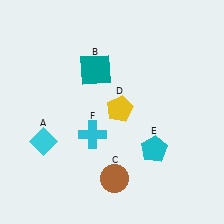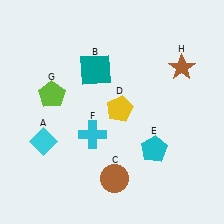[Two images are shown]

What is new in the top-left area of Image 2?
A lime pentagon (G) was added in the top-left area of Image 2.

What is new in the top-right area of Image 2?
A brown star (H) was added in the top-right area of Image 2.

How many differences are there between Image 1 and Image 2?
There are 2 differences between the two images.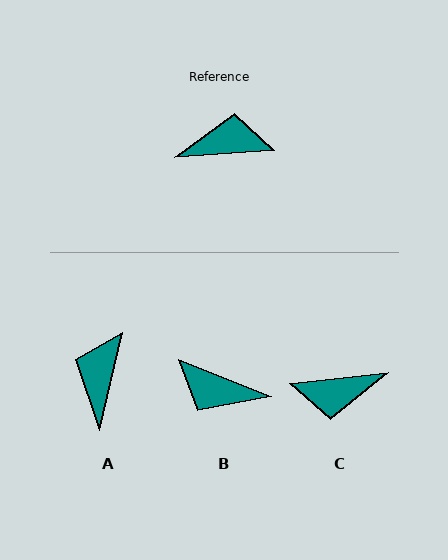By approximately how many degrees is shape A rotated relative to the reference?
Approximately 73 degrees counter-clockwise.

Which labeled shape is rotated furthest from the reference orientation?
C, about 177 degrees away.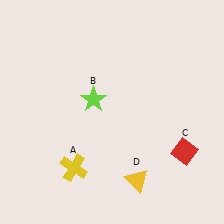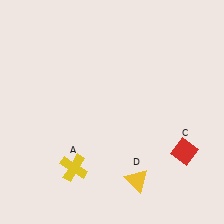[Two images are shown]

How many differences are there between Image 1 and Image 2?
There is 1 difference between the two images.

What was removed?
The lime star (B) was removed in Image 2.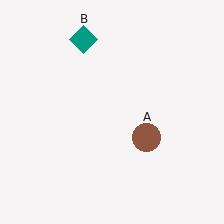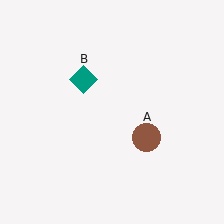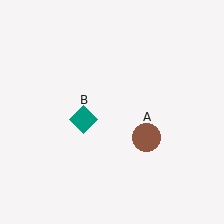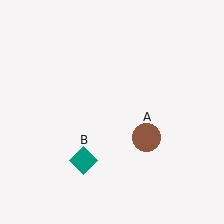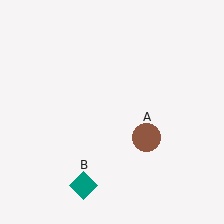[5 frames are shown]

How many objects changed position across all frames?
1 object changed position: teal diamond (object B).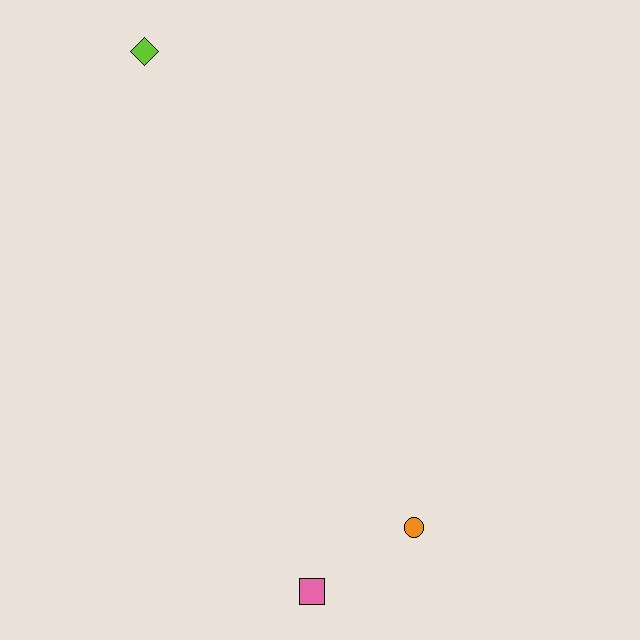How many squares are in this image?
There is 1 square.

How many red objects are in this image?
There are no red objects.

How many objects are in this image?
There are 3 objects.